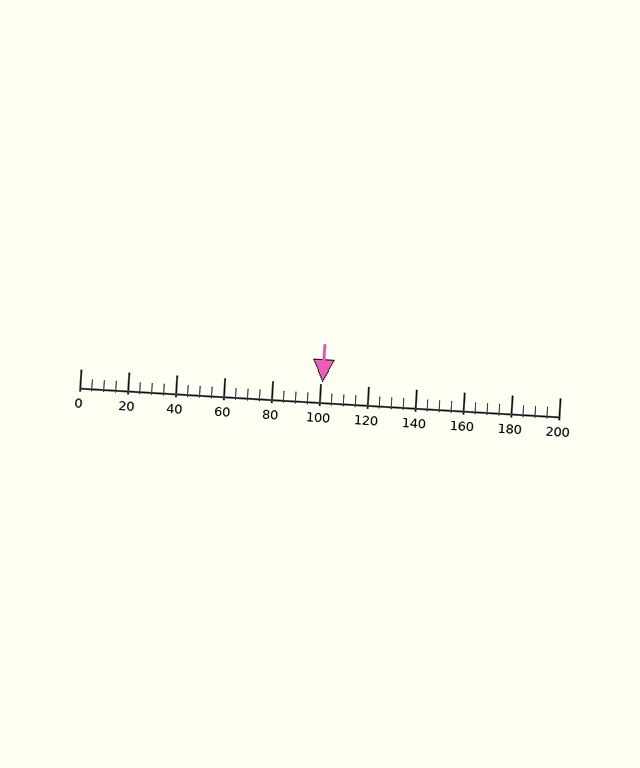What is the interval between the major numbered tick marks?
The major tick marks are spaced 20 units apart.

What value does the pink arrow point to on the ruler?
The pink arrow points to approximately 101.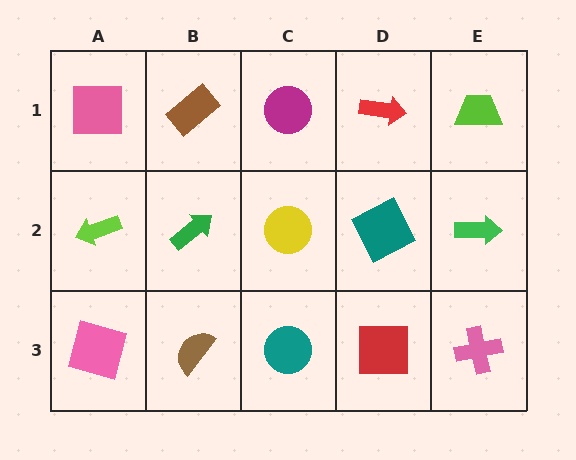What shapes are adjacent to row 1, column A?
A lime arrow (row 2, column A), a brown rectangle (row 1, column B).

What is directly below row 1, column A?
A lime arrow.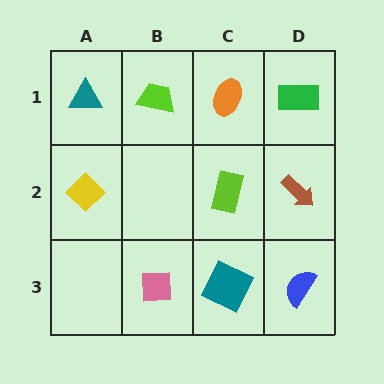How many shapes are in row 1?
4 shapes.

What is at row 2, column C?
A lime rectangle.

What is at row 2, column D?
A brown arrow.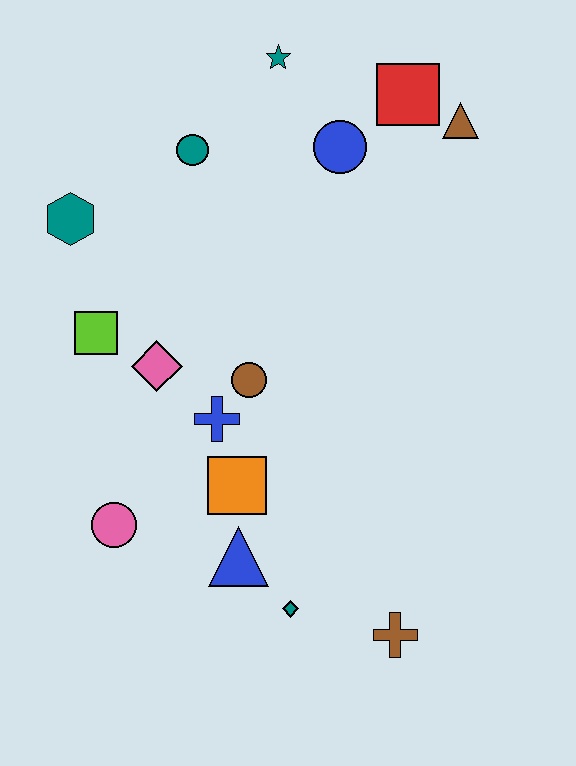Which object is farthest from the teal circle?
The brown cross is farthest from the teal circle.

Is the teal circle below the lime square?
No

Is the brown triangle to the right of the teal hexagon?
Yes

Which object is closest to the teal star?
The blue circle is closest to the teal star.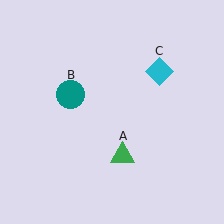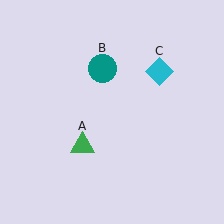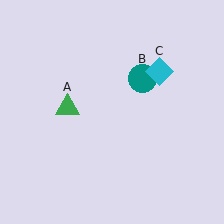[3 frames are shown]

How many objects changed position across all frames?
2 objects changed position: green triangle (object A), teal circle (object B).